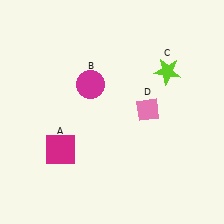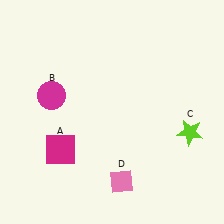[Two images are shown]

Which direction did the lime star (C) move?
The lime star (C) moved down.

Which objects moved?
The objects that moved are: the magenta circle (B), the lime star (C), the pink diamond (D).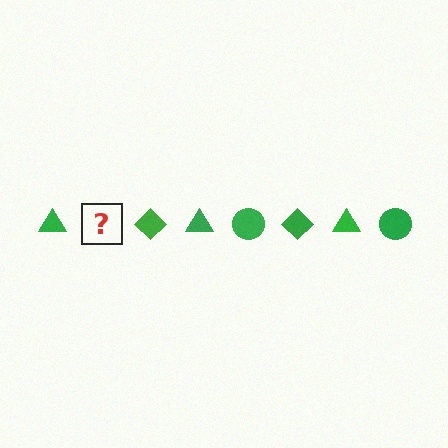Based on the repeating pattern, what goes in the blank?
The blank should be a green circle.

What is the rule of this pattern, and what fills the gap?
The rule is that the pattern cycles through triangle, circle, diamond shapes in green. The gap should be filled with a green circle.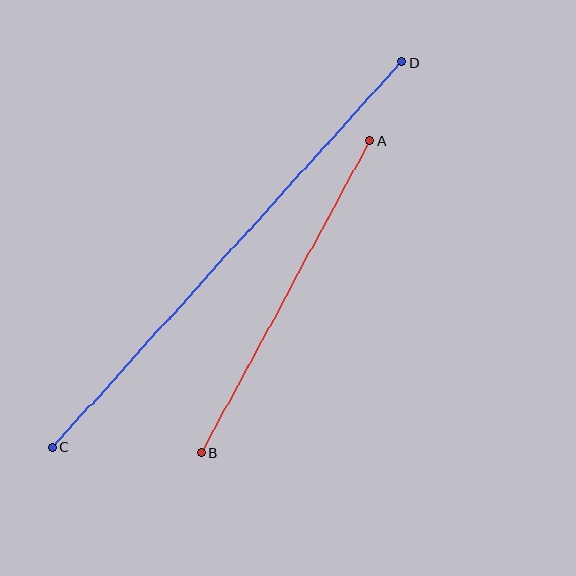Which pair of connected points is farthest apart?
Points C and D are farthest apart.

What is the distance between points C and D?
The distance is approximately 520 pixels.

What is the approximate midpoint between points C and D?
The midpoint is at approximately (227, 255) pixels.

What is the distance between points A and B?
The distance is approximately 354 pixels.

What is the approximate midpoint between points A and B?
The midpoint is at approximately (286, 297) pixels.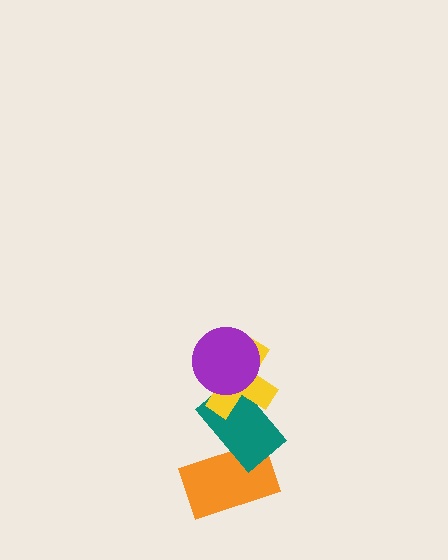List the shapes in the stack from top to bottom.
From top to bottom: the purple circle, the yellow cross, the teal rectangle, the orange rectangle.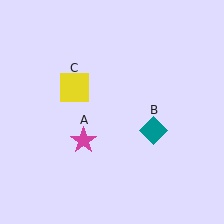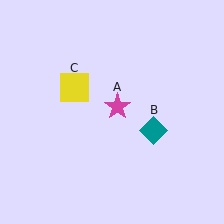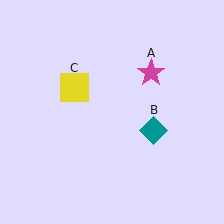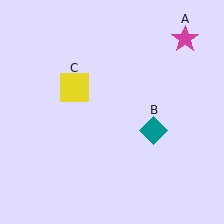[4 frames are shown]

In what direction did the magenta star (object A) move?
The magenta star (object A) moved up and to the right.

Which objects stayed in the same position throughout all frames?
Teal diamond (object B) and yellow square (object C) remained stationary.